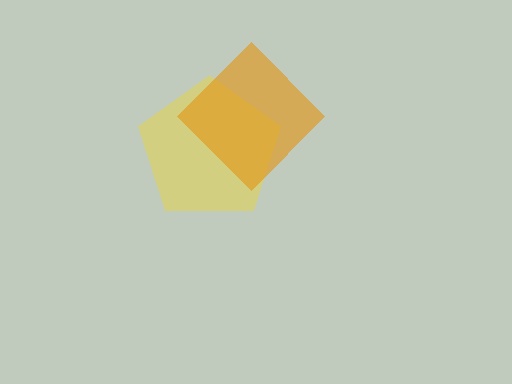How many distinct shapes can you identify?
There are 2 distinct shapes: a yellow pentagon, an orange diamond.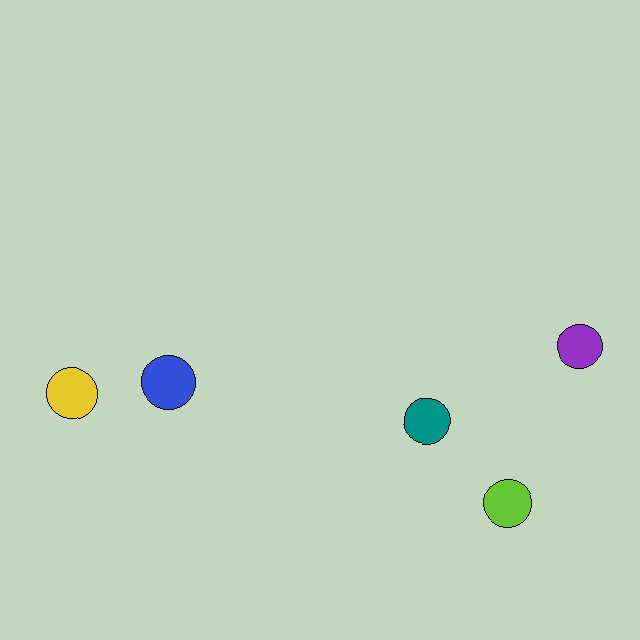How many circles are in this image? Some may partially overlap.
There are 5 circles.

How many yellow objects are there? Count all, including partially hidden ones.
There is 1 yellow object.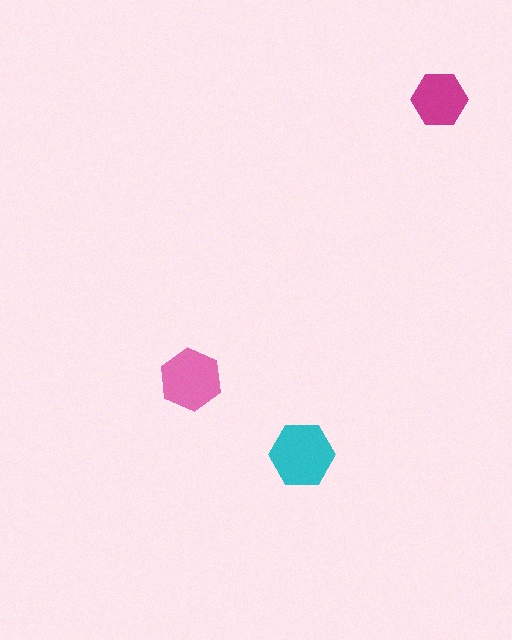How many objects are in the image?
There are 3 objects in the image.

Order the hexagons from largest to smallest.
the cyan one, the pink one, the magenta one.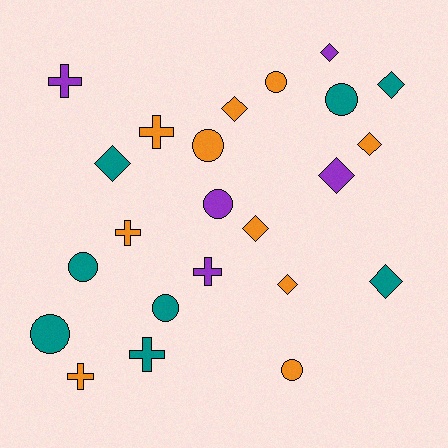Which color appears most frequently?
Orange, with 10 objects.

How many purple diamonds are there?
There are 2 purple diamonds.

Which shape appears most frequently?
Diamond, with 9 objects.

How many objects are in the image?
There are 23 objects.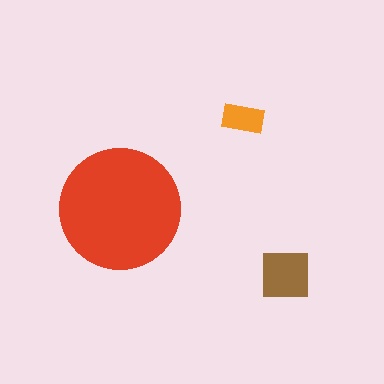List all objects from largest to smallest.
The red circle, the brown square, the orange rectangle.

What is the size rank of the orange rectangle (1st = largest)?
3rd.